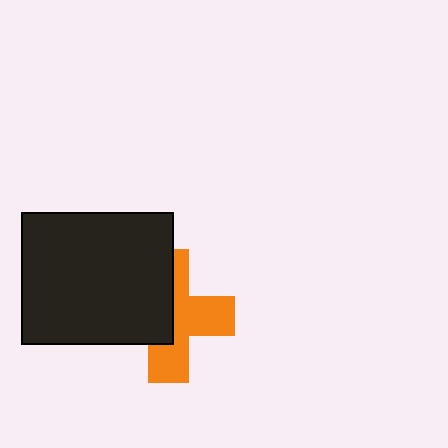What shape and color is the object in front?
The object in front is a black rectangle.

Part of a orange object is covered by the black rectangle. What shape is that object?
It is a cross.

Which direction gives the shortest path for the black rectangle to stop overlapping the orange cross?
Moving left gives the shortest separation.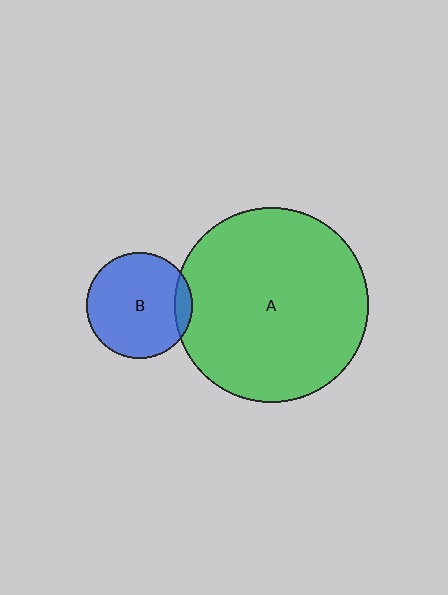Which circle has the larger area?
Circle A (green).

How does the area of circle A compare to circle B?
Approximately 3.4 times.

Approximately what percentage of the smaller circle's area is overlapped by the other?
Approximately 10%.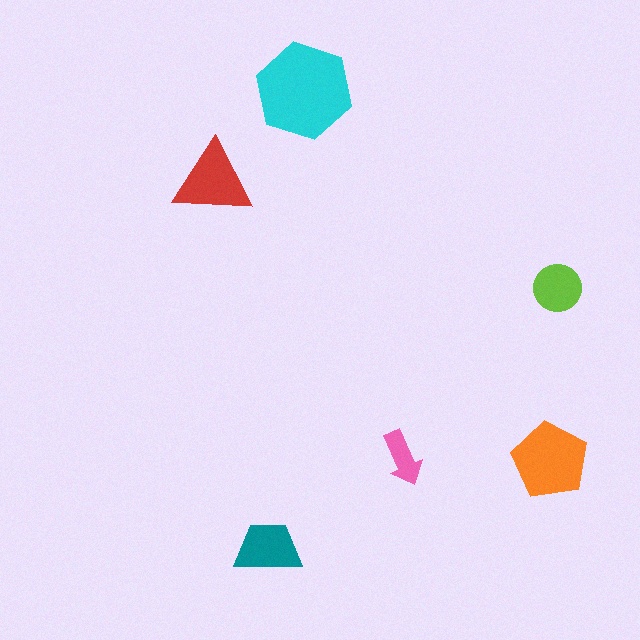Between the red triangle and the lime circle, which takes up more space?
The red triangle.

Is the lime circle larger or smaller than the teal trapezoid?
Smaller.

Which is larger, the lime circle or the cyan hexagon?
The cyan hexagon.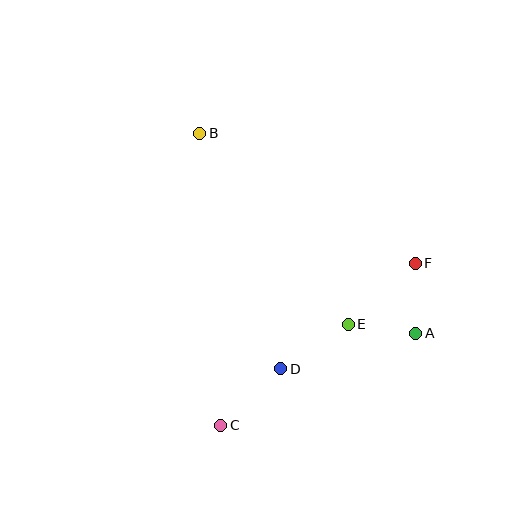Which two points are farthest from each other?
Points A and B are farthest from each other.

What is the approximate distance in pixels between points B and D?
The distance between B and D is approximately 249 pixels.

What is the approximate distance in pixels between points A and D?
The distance between A and D is approximately 140 pixels.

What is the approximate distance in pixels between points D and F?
The distance between D and F is approximately 171 pixels.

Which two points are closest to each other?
Points A and E are closest to each other.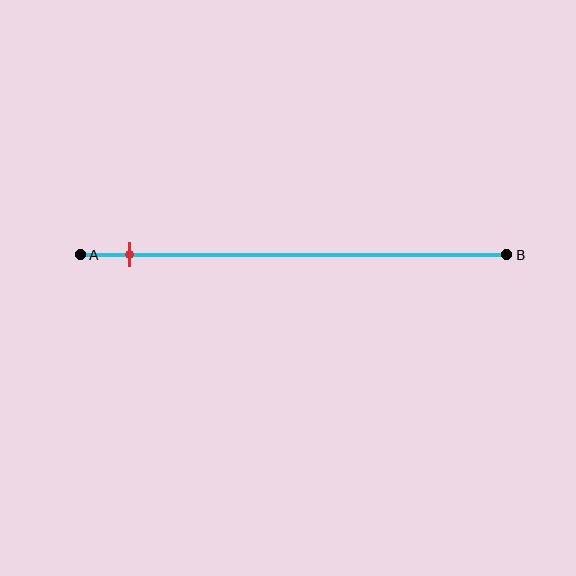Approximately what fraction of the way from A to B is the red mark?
The red mark is approximately 10% of the way from A to B.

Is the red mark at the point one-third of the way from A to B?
No, the mark is at about 10% from A, not at the 33% one-third point.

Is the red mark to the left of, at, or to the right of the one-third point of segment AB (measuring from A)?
The red mark is to the left of the one-third point of segment AB.